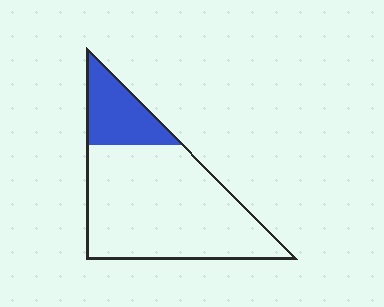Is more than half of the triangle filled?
No.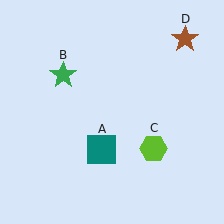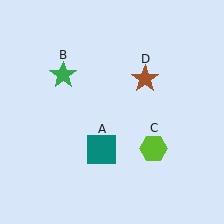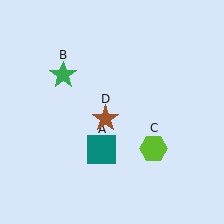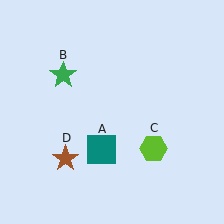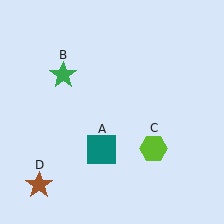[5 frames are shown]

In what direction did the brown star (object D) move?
The brown star (object D) moved down and to the left.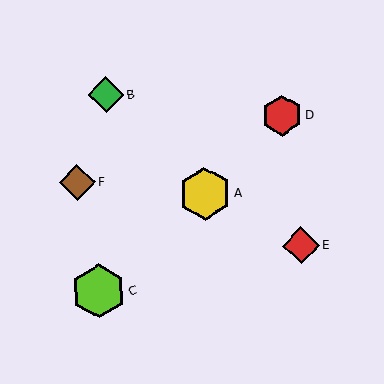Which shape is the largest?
The lime hexagon (labeled C) is the largest.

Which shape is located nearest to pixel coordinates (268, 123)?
The red hexagon (labeled D) at (282, 115) is nearest to that location.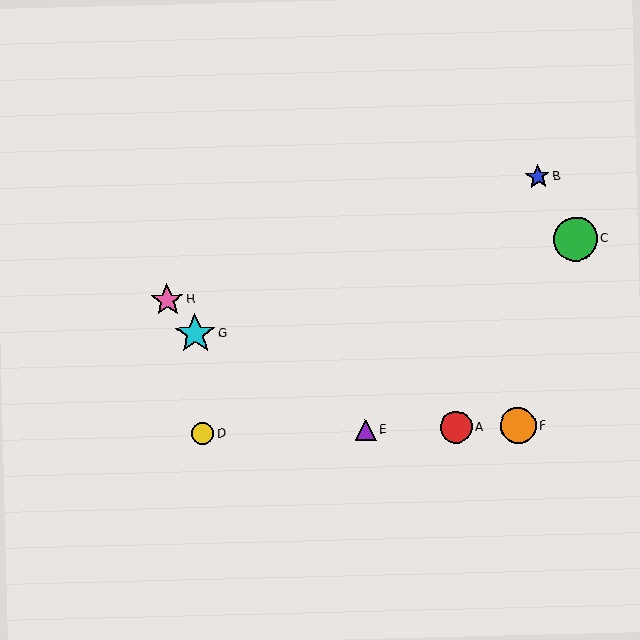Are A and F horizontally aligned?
Yes, both are at y≈427.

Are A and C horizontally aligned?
No, A is at y≈427 and C is at y≈239.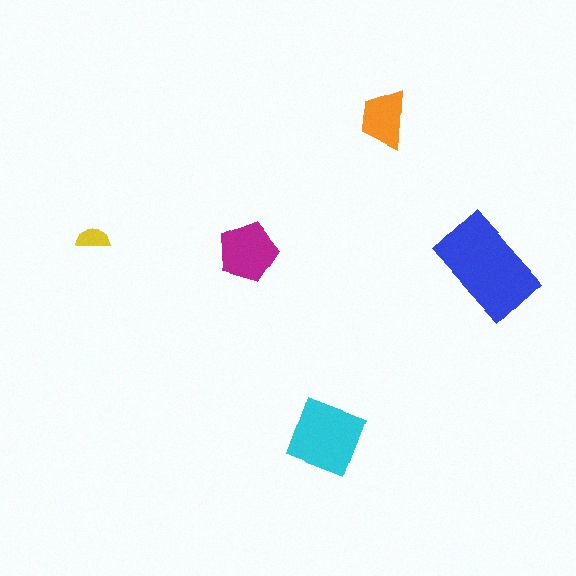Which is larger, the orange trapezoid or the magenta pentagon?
The magenta pentagon.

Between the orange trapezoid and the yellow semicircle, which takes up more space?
The orange trapezoid.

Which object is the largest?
The blue rectangle.